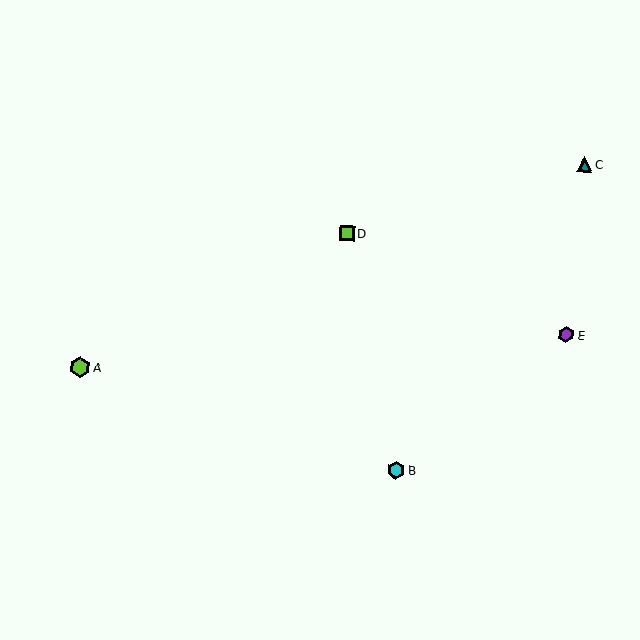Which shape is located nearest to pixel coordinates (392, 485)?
The cyan hexagon (labeled B) at (396, 470) is nearest to that location.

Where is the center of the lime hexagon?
The center of the lime hexagon is at (80, 367).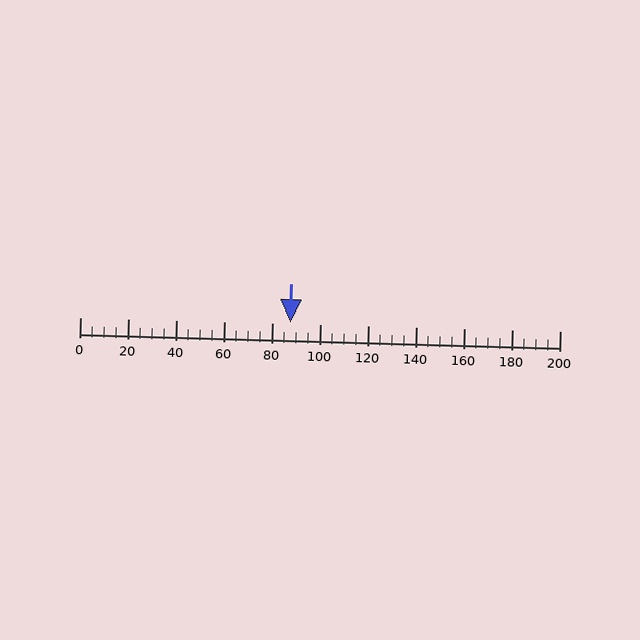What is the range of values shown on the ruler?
The ruler shows values from 0 to 200.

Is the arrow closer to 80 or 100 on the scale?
The arrow is closer to 80.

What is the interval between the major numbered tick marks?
The major tick marks are spaced 20 units apart.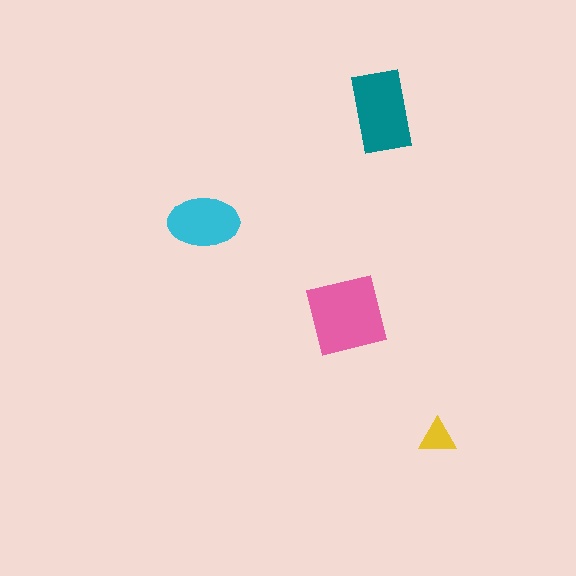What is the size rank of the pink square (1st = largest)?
1st.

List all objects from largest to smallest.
The pink square, the teal rectangle, the cyan ellipse, the yellow triangle.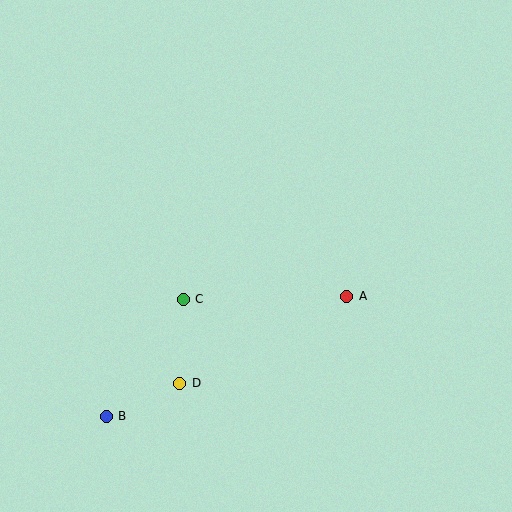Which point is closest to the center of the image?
Point C at (183, 299) is closest to the center.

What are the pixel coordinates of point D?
Point D is at (180, 383).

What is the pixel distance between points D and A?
The distance between D and A is 188 pixels.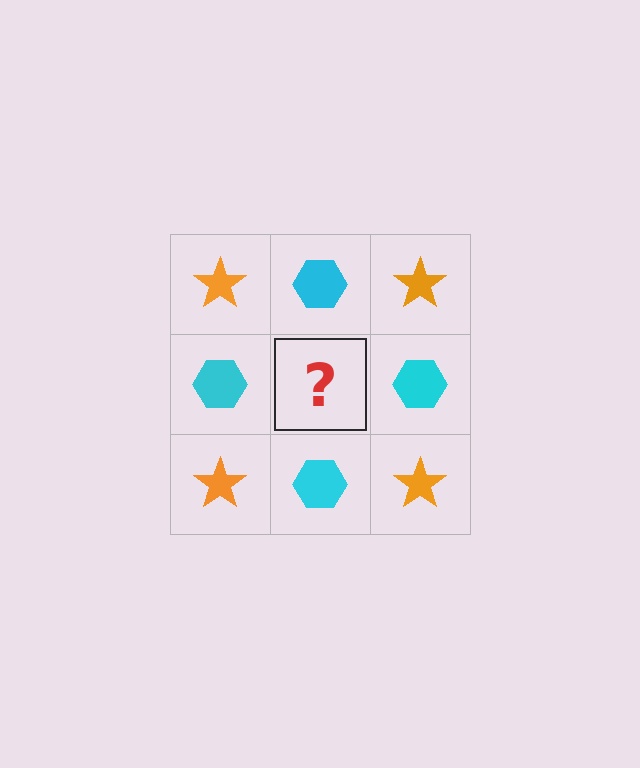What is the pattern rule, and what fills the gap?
The rule is that it alternates orange star and cyan hexagon in a checkerboard pattern. The gap should be filled with an orange star.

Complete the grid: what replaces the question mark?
The question mark should be replaced with an orange star.